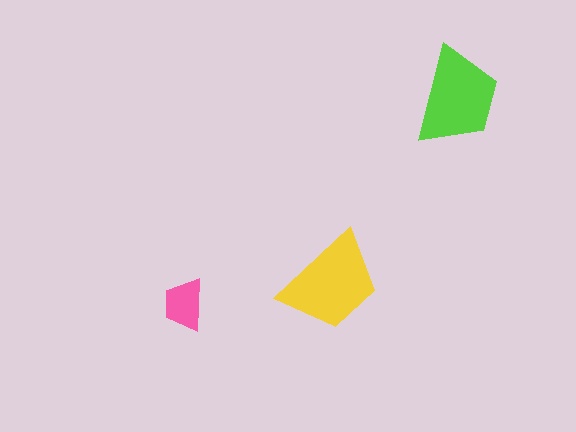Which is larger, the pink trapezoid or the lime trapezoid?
The lime one.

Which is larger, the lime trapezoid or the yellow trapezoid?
The yellow one.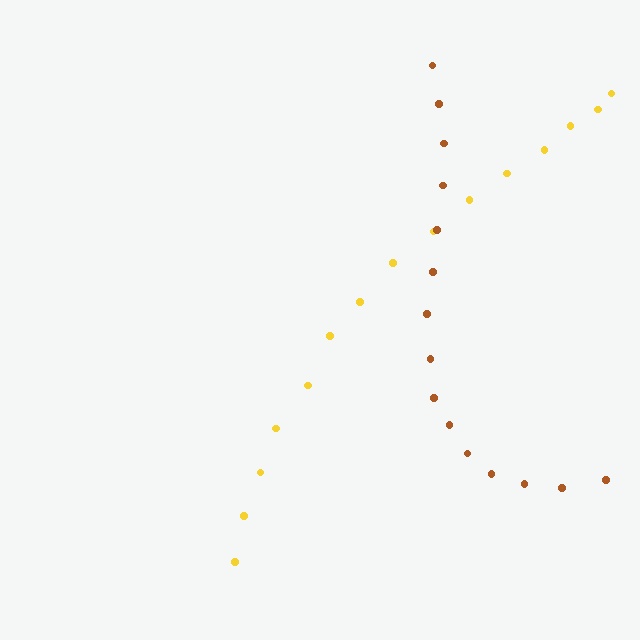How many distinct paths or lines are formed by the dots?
There are 2 distinct paths.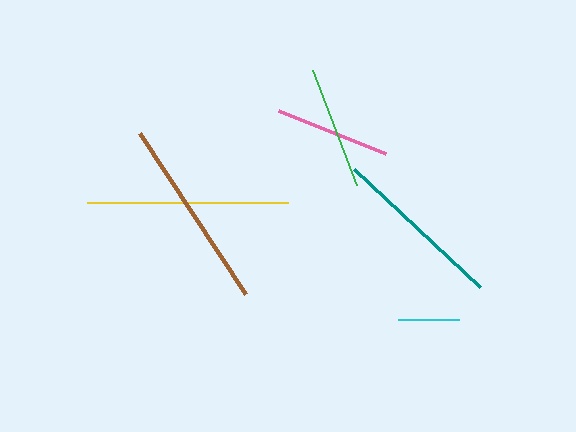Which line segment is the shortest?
The cyan line is the shortest at approximately 61 pixels.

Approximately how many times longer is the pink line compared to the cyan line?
The pink line is approximately 1.9 times the length of the cyan line.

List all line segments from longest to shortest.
From longest to shortest: yellow, brown, teal, green, pink, cyan.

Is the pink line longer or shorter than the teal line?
The teal line is longer than the pink line.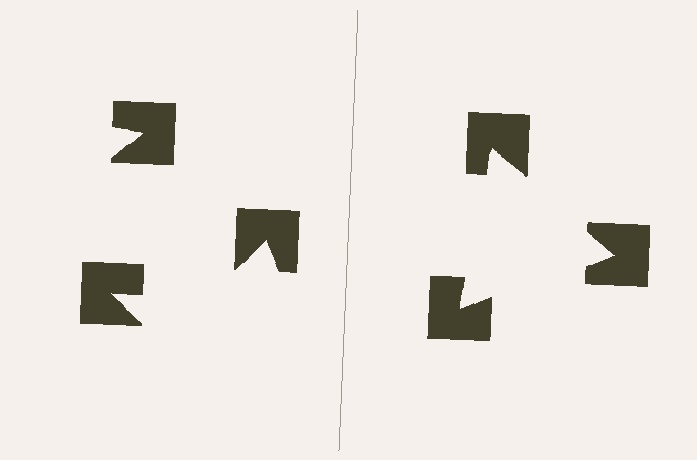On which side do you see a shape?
An illusory triangle appears on the right side. On the left side the wedge cuts are rotated, so no coherent shape forms.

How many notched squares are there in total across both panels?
6 — 3 on each side.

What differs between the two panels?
The notched squares are positioned identically on both sides; only the wedge orientations differ. On the right they align to a triangle; on the left they are misaligned.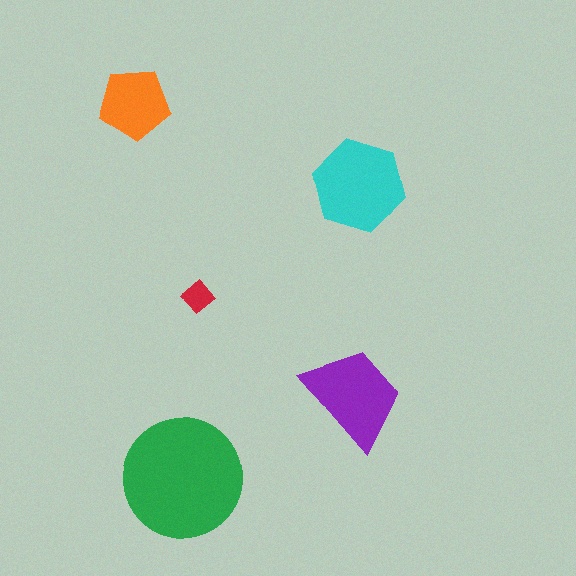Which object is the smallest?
The red diamond.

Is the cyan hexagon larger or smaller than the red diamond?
Larger.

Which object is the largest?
The green circle.